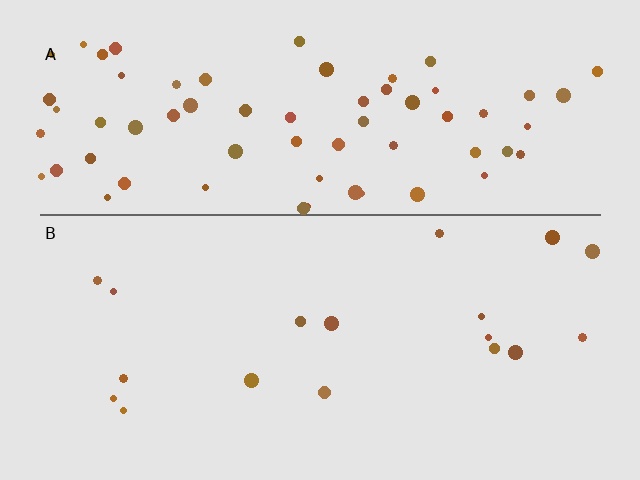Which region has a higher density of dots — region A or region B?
A (the top).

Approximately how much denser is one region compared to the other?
Approximately 3.9× — region A over region B.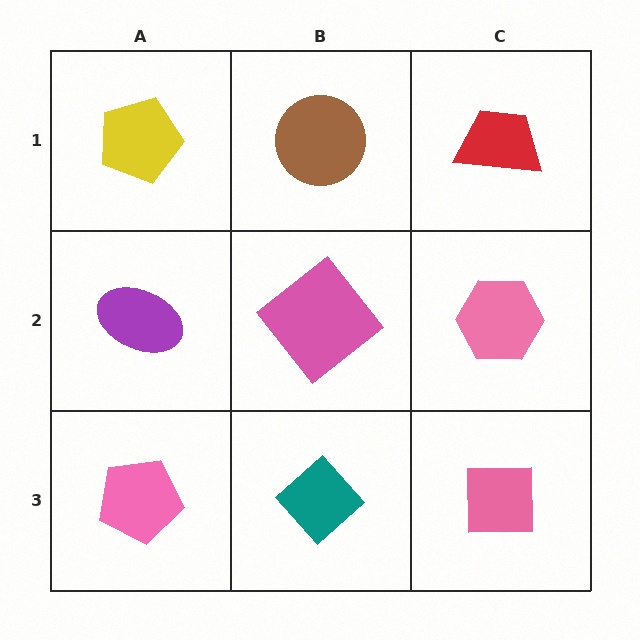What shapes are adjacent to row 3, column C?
A pink hexagon (row 2, column C), a teal diamond (row 3, column B).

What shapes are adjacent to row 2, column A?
A yellow pentagon (row 1, column A), a pink pentagon (row 3, column A), a pink diamond (row 2, column B).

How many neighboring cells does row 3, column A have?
2.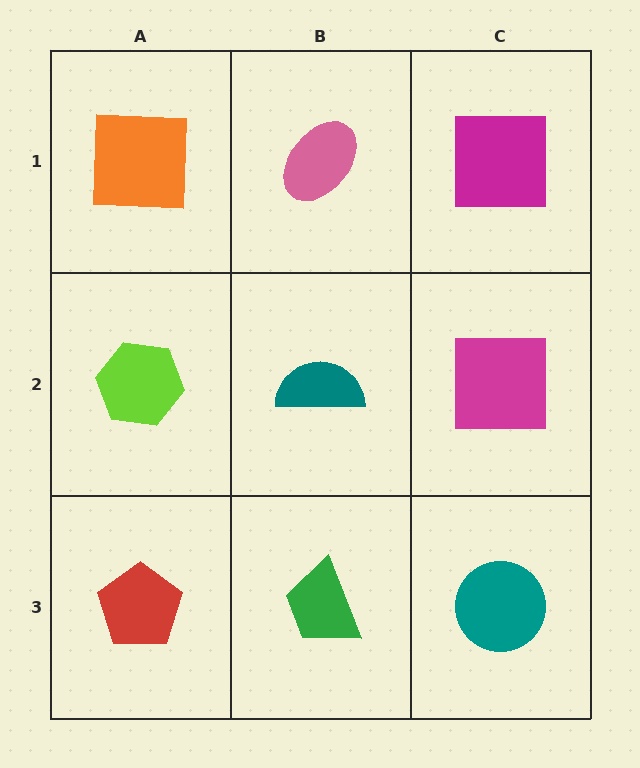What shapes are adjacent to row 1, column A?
A lime hexagon (row 2, column A), a pink ellipse (row 1, column B).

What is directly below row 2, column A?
A red pentagon.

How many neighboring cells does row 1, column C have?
2.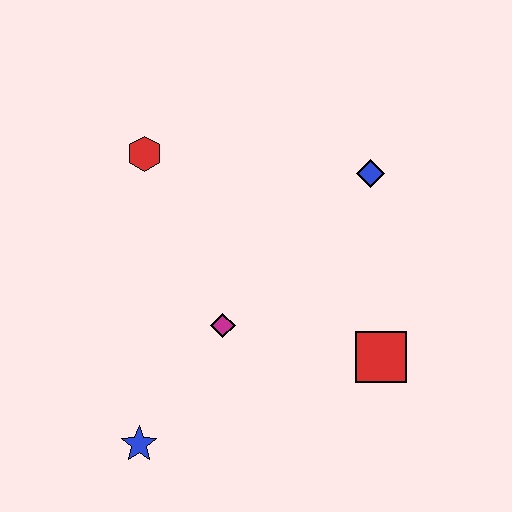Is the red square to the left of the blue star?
No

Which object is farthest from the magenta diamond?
The blue diamond is farthest from the magenta diamond.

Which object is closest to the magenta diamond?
The blue star is closest to the magenta diamond.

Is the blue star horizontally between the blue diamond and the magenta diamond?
No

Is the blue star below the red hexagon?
Yes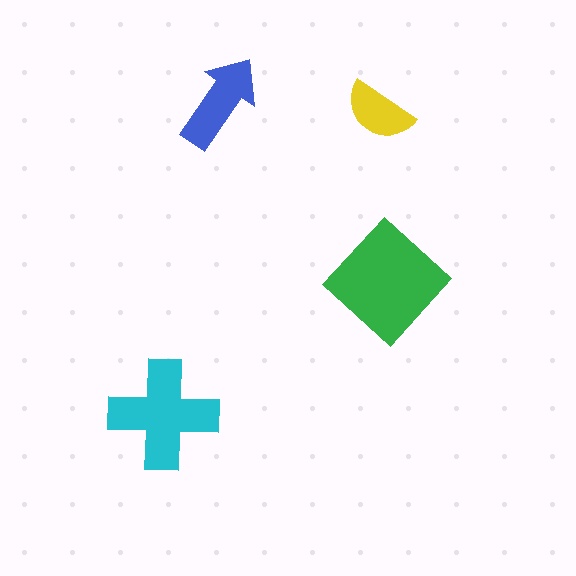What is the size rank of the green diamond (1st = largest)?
1st.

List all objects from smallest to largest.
The yellow semicircle, the blue arrow, the cyan cross, the green diamond.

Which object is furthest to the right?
The green diamond is rightmost.